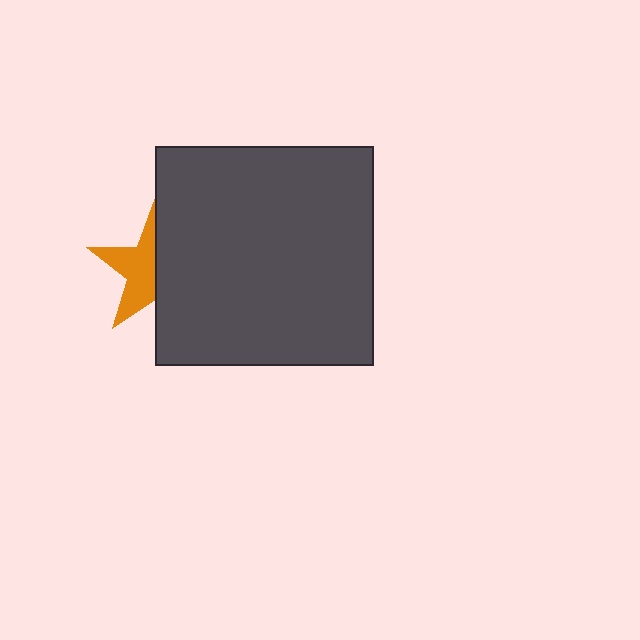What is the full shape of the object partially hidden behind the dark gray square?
The partially hidden object is an orange star.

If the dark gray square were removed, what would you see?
You would see the complete orange star.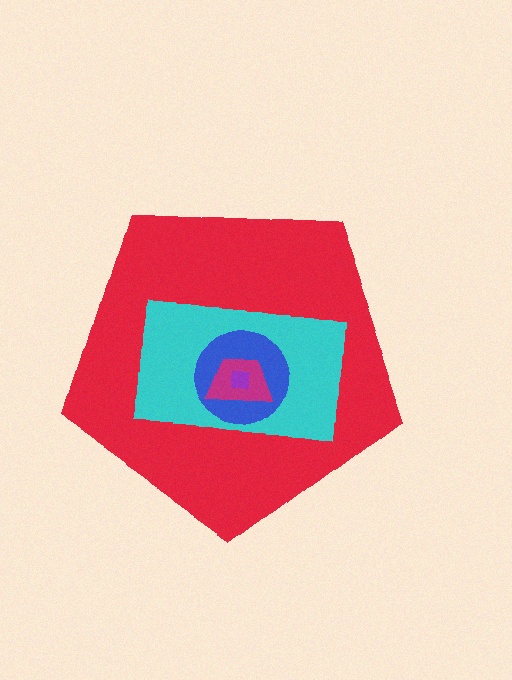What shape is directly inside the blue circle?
The magenta trapezoid.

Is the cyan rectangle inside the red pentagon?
Yes.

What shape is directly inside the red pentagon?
The cyan rectangle.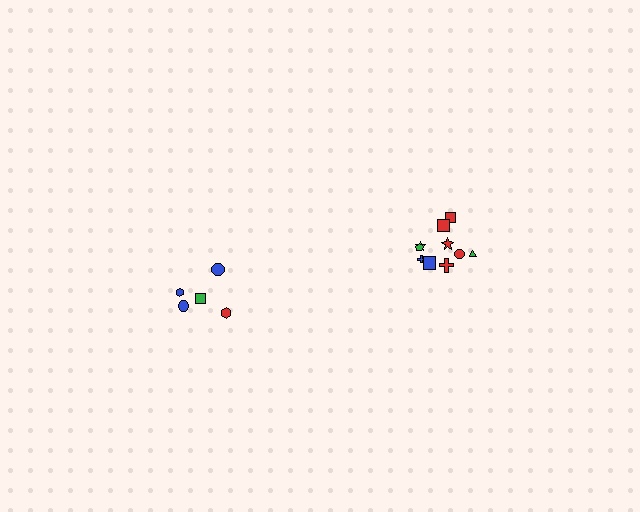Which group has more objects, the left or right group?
The right group.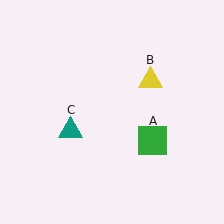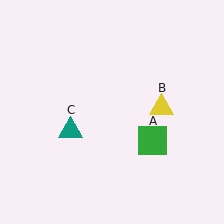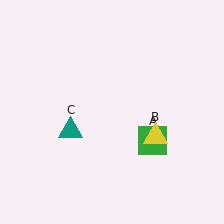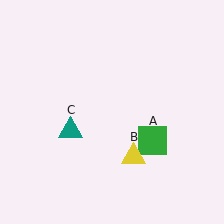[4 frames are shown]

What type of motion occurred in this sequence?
The yellow triangle (object B) rotated clockwise around the center of the scene.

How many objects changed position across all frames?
1 object changed position: yellow triangle (object B).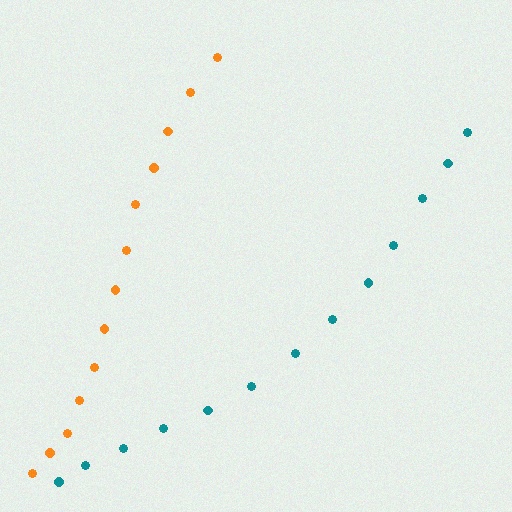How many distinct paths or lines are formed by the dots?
There are 2 distinct paths.